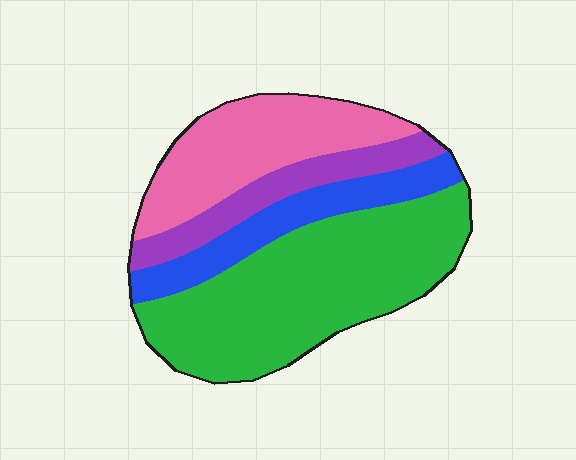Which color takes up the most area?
Green, at roughly 45%.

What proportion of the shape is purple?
Purple takes up about one eighth (1/8) of the shape.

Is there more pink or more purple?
Pink.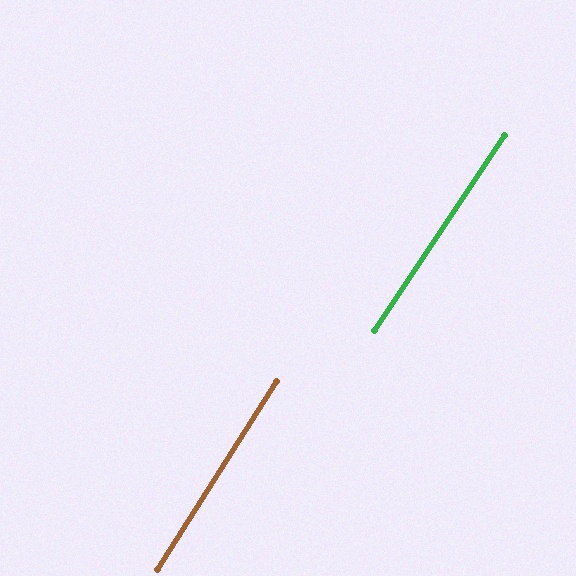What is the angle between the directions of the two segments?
Approximately 2 degrees.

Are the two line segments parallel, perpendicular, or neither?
Parallel — their directions differ by only 1.6°.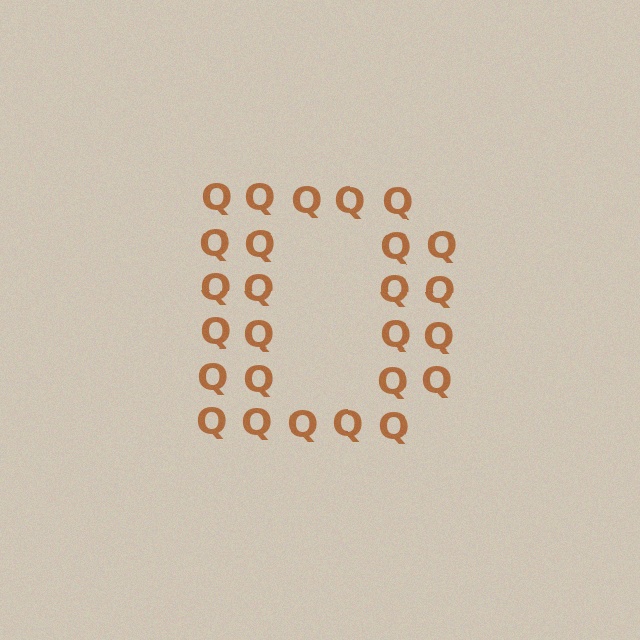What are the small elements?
The small elements are letter Q's.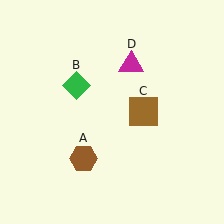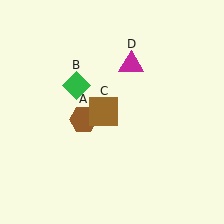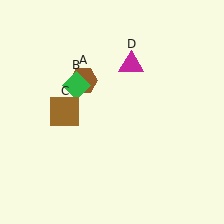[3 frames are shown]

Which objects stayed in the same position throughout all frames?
Green diamond (object B) and magenta triangle (object D) remained stationary.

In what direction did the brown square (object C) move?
The brown square (object C) moved left.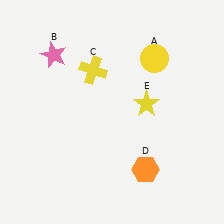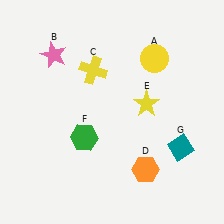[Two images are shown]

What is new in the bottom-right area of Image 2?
A teal diamond (G) was added in the bottom-right area of Image 2.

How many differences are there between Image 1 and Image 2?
There are 2 differences between the two images.